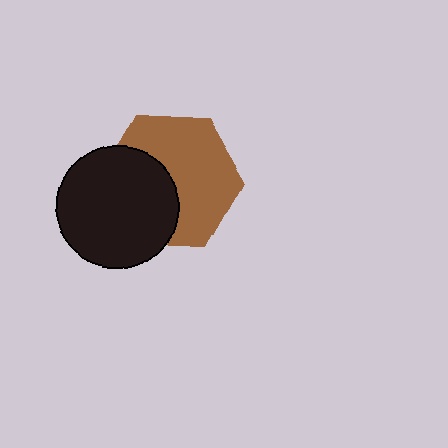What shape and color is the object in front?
The object in front is a black circle.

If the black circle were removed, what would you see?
You would see the complete brown hexagon.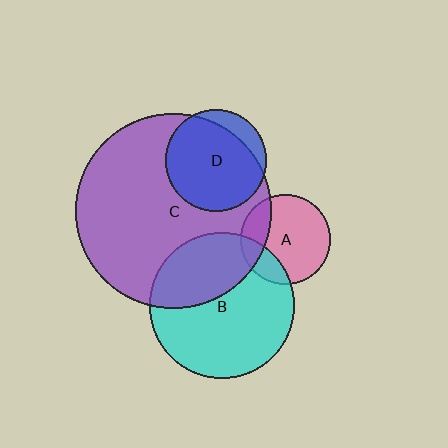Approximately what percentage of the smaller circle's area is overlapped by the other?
Approximately 85%.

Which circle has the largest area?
Circle C (purple).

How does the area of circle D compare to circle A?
Approximately 1.3 times.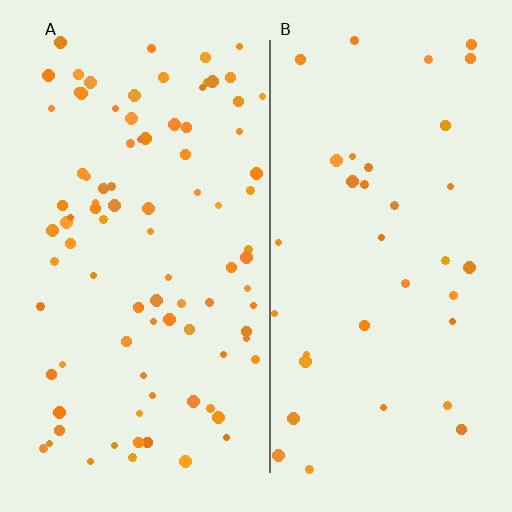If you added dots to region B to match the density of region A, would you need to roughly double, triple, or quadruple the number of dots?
Approximately triple.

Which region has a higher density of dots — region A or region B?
A (the left).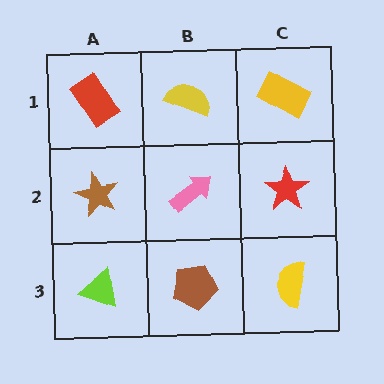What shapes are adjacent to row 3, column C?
A red star (row 2, column C), a brown pentagon (row 3, column B).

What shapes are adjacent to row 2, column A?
A red rectangle (row 1, column A), a lime triangle (row 3, column A), a pink arrow (row 2, column B).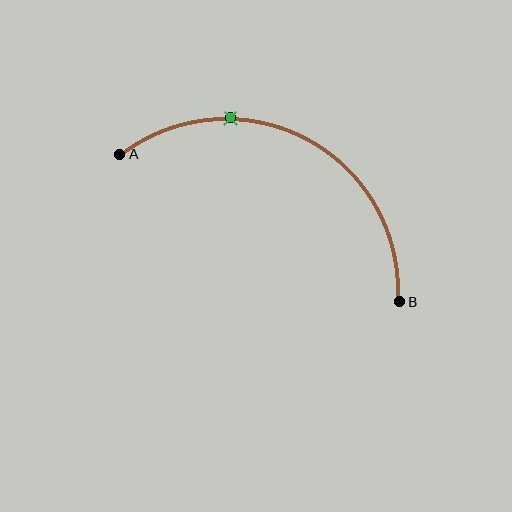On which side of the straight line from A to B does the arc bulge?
The arc bulges above the straight line connecting A and B.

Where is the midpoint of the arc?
The arc midpoint is the point on the curve farthest from the straight line joining A and B. It sits above that line.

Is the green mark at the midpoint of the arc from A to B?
No. The green mark lies on the arc but is closer to endpoint A. The arc midpoint would be at the point on the curve equidistant along the arc from both A and B.